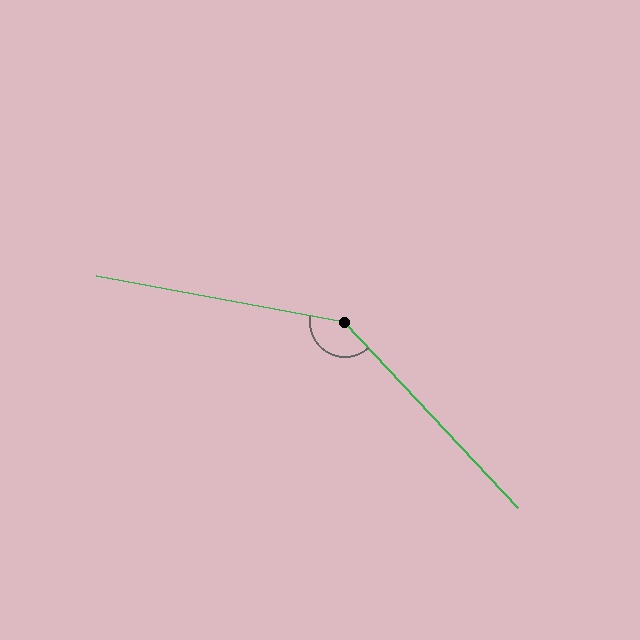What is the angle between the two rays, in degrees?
Approximately 143 degrees.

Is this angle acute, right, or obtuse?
It is obtuse.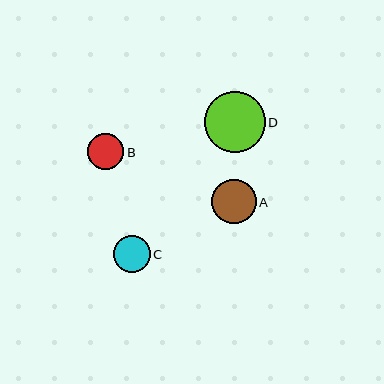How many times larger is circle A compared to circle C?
Circle A is approximately 1.2 times the size of circle C.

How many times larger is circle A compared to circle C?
Circle A is approximately 1.2 times the size of circle C.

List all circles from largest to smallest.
From largest to smallest: D, A, C, B.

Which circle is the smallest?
Circle B is the smallest with a size of approximately 36 pixels.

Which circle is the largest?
Circle D is the largest with a size of approximately 60 pixels.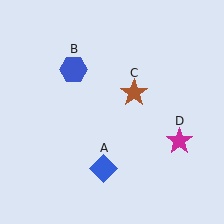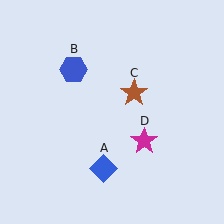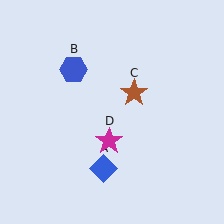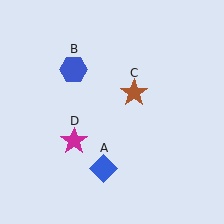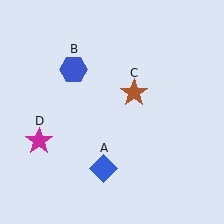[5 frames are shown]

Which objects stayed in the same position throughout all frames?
Blue diamond (object A) and blue hexagon (object B) and brown star (object C) remained stationary.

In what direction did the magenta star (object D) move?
The magenta star (object D) moved left.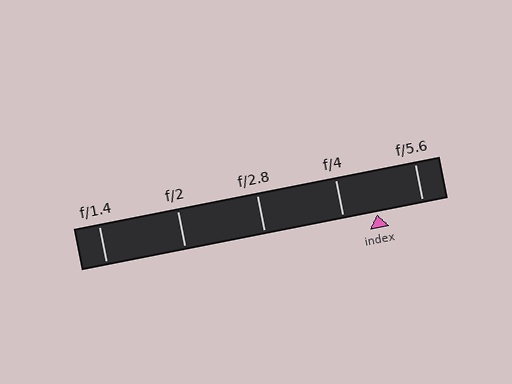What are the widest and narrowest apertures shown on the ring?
The widest aperture shown is f/1.4 and the narrowest is f/5.6.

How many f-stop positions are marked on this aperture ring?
There are 5 f-stop positions marked.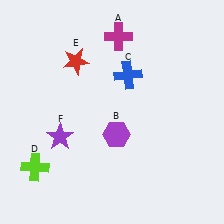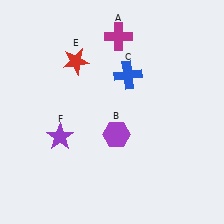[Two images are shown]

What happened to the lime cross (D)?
The lime cross (D) was removed in Image 2. It was in the bottom-left area of Image 1.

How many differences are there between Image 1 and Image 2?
There is 1 difference between the two images.